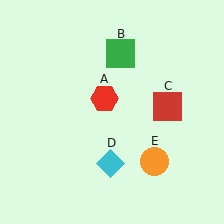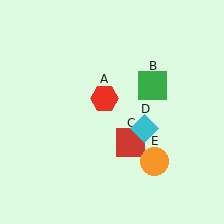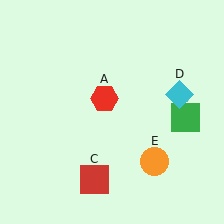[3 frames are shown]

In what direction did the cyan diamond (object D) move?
The cyan diamond (object D) moved up and to the right.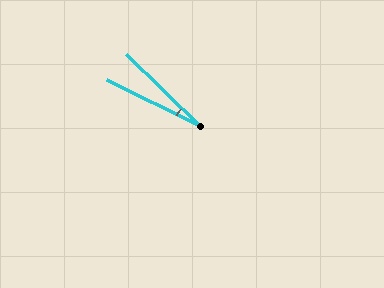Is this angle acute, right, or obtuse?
It is acute.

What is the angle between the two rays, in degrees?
Approximately 18 degrees.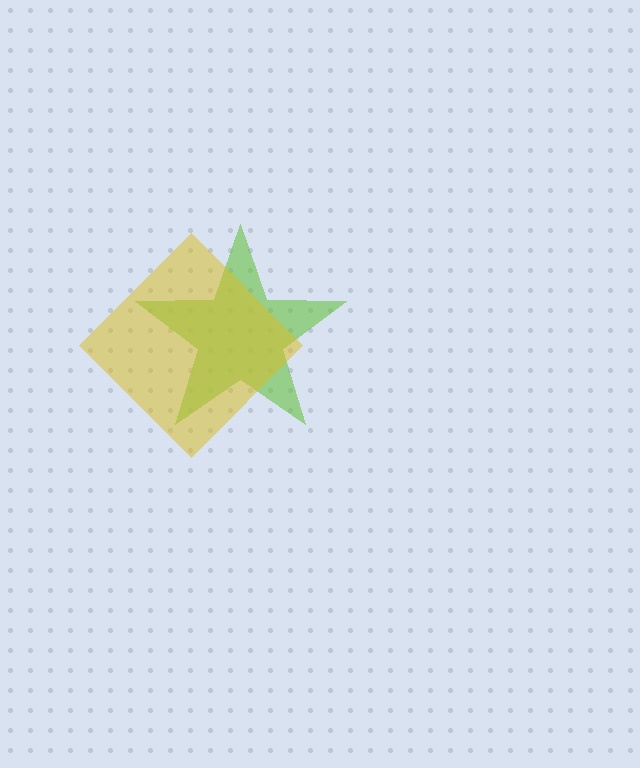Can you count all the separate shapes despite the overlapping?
Yes, there are 2 separate shapes.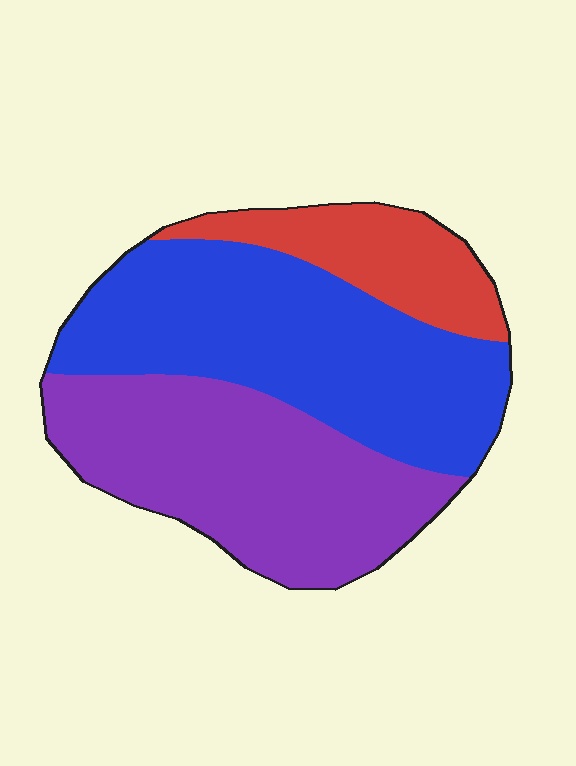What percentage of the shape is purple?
Purple takes up between a third and a half of the shape.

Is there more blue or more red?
Blue.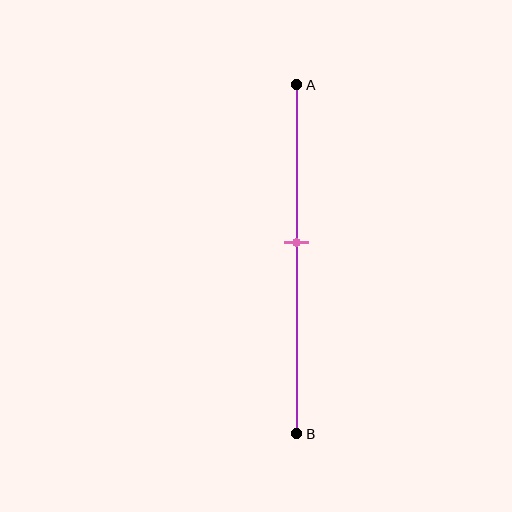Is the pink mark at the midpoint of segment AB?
No, the mark is at about 45% from A, not at the 50% midpoint.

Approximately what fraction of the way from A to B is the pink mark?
The pink mark is approximately 45% of the way from A to B.